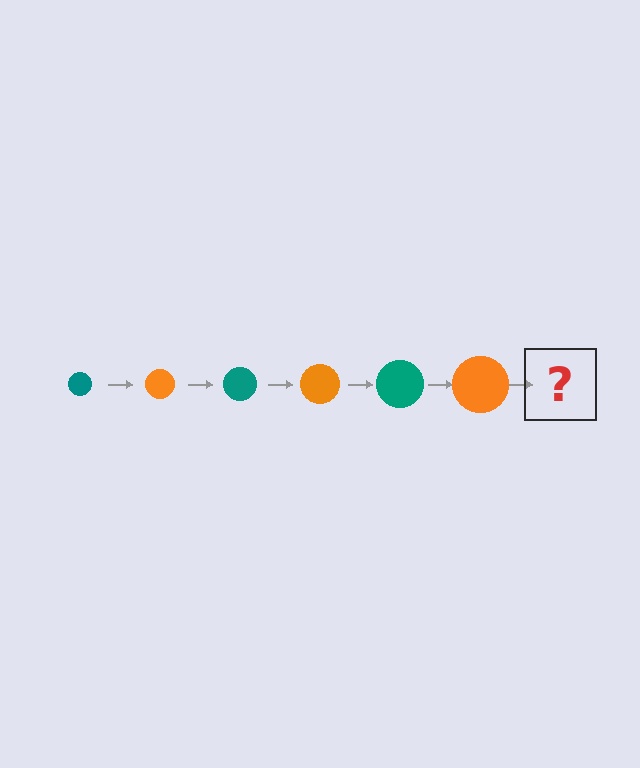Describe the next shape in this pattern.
It should be a teal circle, larger than the previous one.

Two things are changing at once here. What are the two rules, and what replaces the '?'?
The two rules are that the circle grows larger each step and the color cycles through teal and orange. The '?' should be a teal circle, larger than the previous one.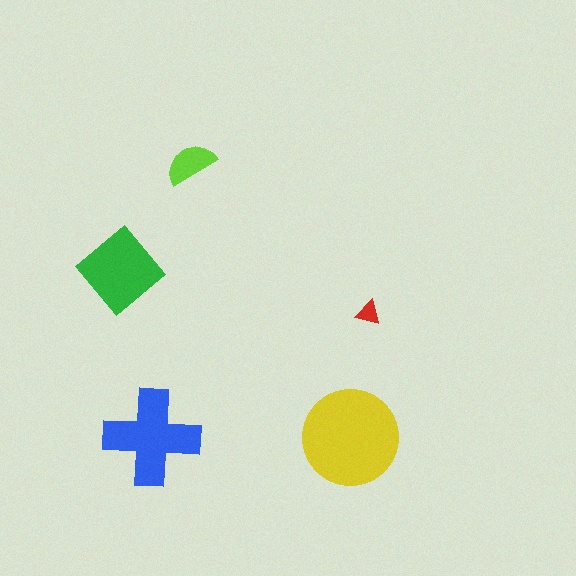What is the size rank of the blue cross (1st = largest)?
2nd.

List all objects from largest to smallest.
The yellow circle, the blue cross, the green diamond, the lime semicircle, the red triangle.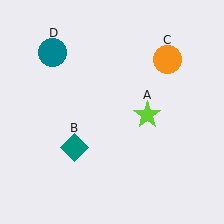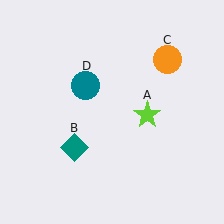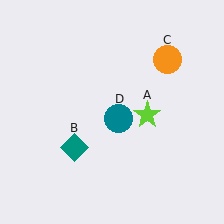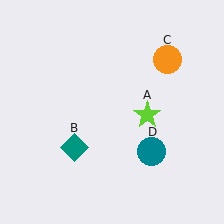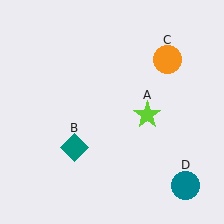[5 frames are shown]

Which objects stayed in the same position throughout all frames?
Lime star (object A) and teal diamond (object B) and orange circle (object C) remained stationary.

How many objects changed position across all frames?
1 object changed position: teal circle (object D).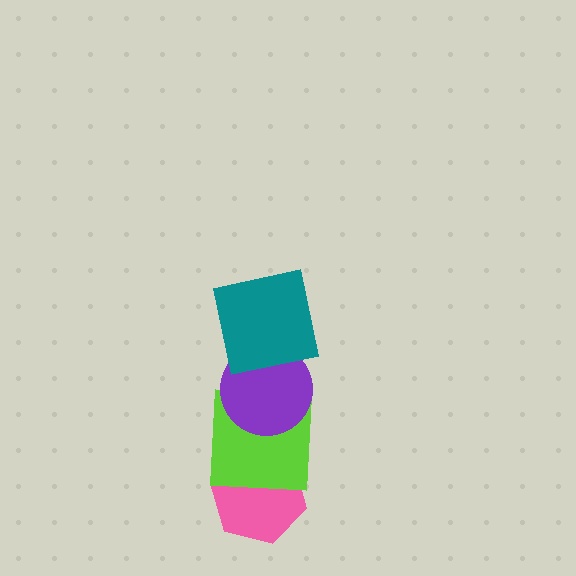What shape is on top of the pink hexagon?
The lime square is on top of the pink hexagon.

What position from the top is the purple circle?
The purple circle is 2nd from the top.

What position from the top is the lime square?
The lime square is 3rd from the top.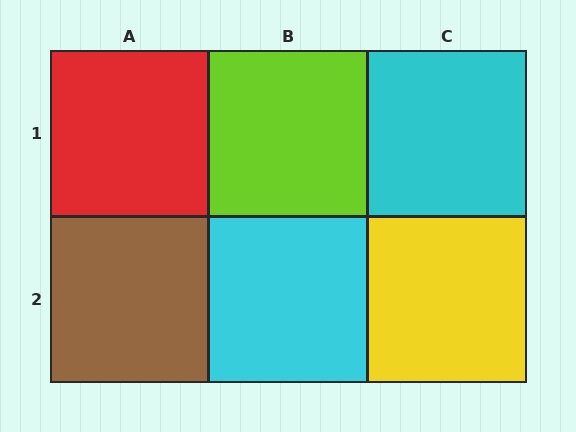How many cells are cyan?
2 cells are cyan.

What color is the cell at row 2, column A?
Brown.